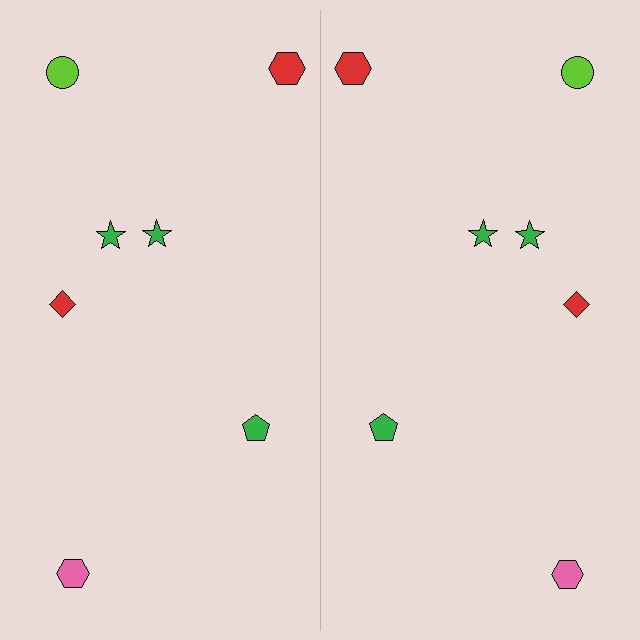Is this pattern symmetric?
Yes, this pattern has bilateral (reflection) symmetry.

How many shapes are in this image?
There are 14 shapes in this image.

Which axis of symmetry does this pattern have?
The pattern has a vertical axis of symmetry running through the center of the image.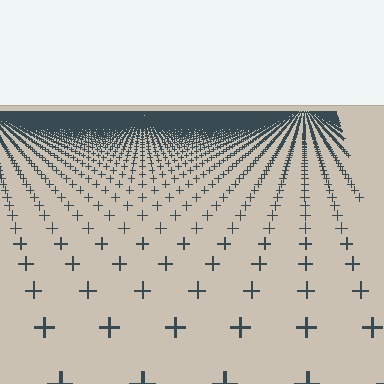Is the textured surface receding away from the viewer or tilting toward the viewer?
The surface is receding away from the viewer. Texture elements get smaller and denser toward the top.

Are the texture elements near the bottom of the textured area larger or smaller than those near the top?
Larger. Near the bottom, elements are closer to the viewer and appear at a bigger on-screen size.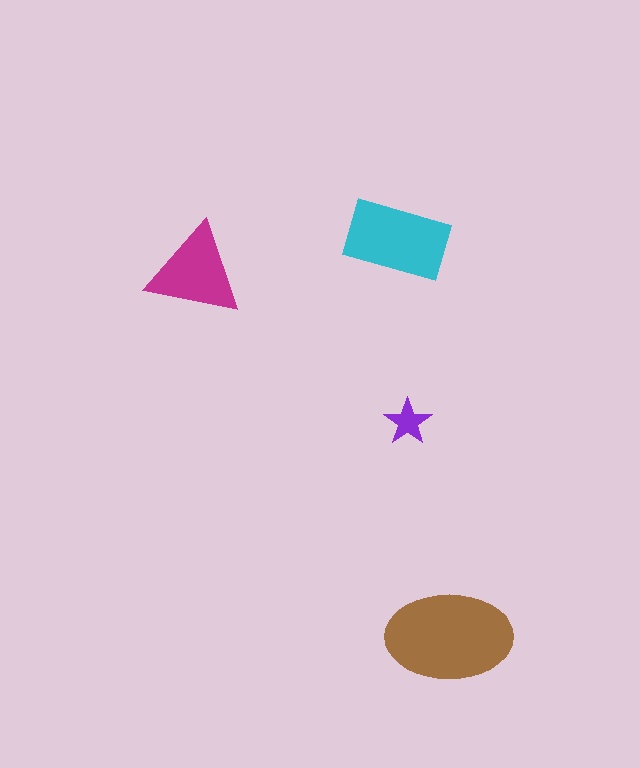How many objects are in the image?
There are 4 objects in the image.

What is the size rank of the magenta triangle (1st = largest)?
3rd.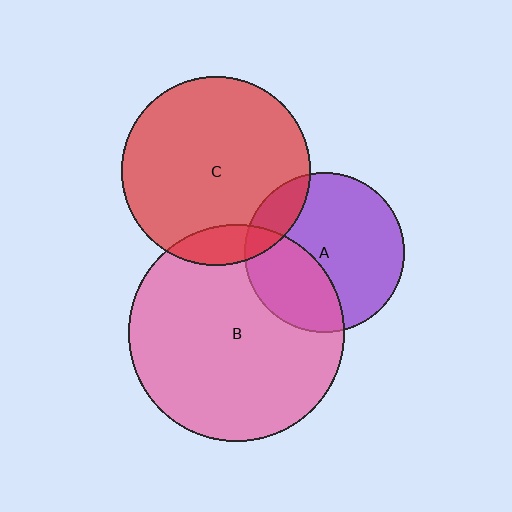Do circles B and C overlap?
Yes.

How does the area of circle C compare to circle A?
Approximately 1.4 times.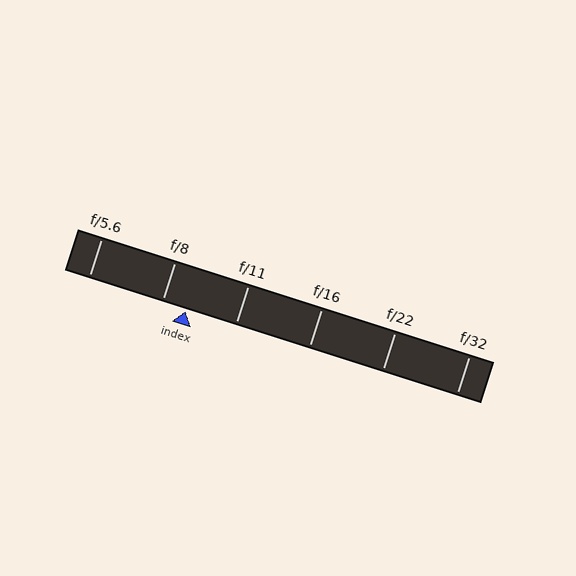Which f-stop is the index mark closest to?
The index mark is closest to f/8.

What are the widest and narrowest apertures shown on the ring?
The widest aperture shown is f/5.6 and the narrowest is f/32.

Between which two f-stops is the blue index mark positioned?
The index mark is between f/8 and f/11.